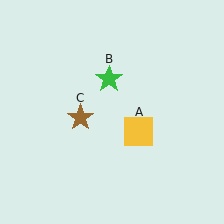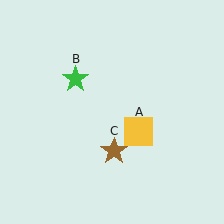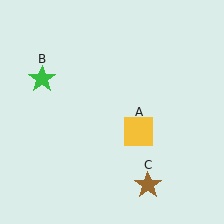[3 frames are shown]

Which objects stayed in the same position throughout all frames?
Yellow square (object A) remained stationary.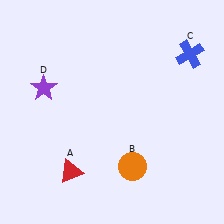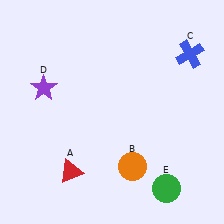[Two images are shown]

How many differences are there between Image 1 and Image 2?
There is 1 difference between the two images.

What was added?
A green circle (E) was added in Image 2.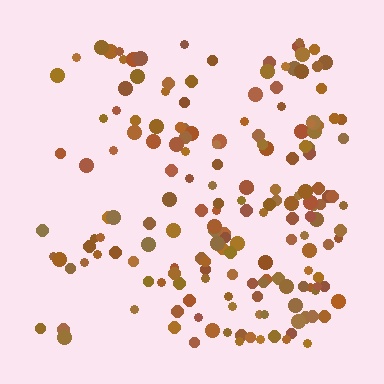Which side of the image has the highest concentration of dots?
The right.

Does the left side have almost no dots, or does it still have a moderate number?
Still a moderate number, just noticeably fewer than the right.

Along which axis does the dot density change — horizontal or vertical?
Horizontal.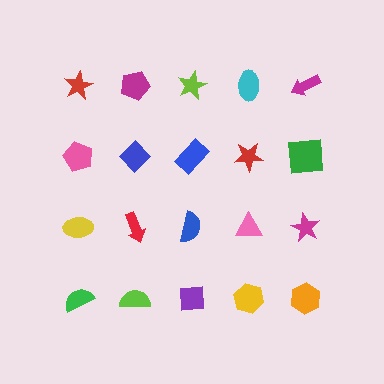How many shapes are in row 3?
5 shapes.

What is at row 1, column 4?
A cyan ellipse.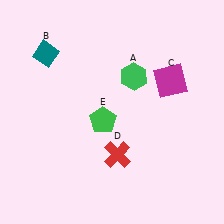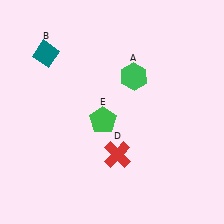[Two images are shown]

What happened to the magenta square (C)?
The magenta square (C) was removed in Image 2. It was in the top-right area of Image 1.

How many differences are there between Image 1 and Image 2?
There is 1 difference between the two images.